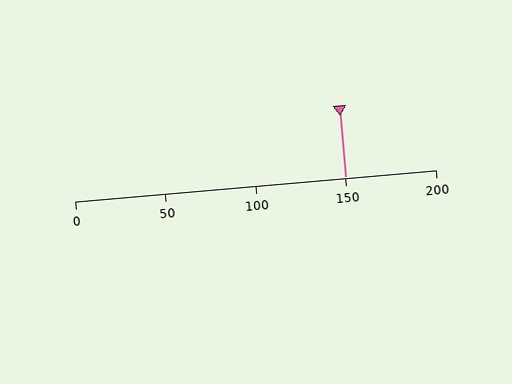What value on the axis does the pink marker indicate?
The marker indicates approximately 150.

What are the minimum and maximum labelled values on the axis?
The axis runs from 0 to 200.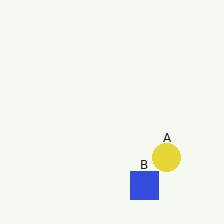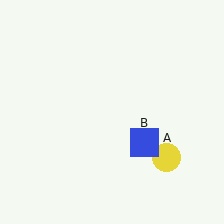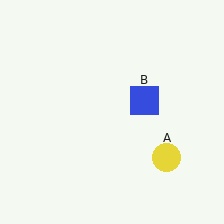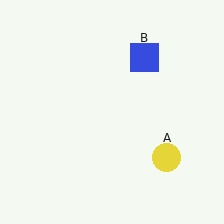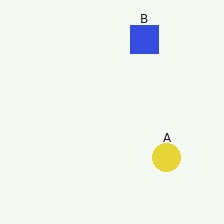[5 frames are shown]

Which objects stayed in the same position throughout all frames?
Yellow circle (object A) remained stationary.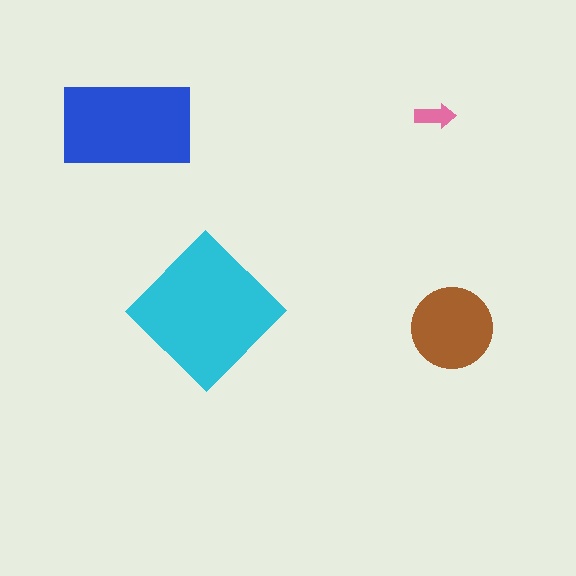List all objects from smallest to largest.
The pink arrow, the brown circle, the blue rectangle, the cyan diamond.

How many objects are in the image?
There are 4 objects in the image.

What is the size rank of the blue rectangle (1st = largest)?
2nd.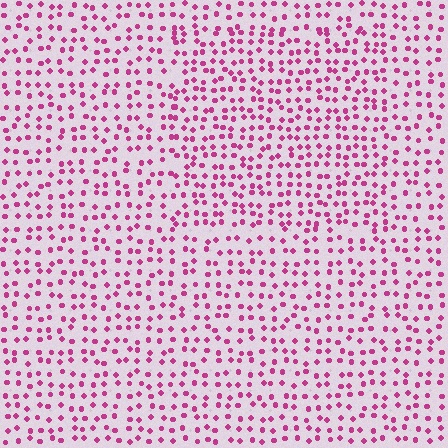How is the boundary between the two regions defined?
The boundary is defined by a change in element density (approximately 1.4x ratio). All elements are the same color, size, and shape.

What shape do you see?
I see a rectangle.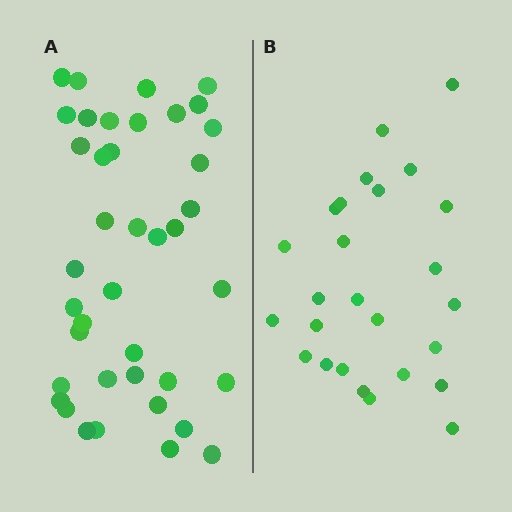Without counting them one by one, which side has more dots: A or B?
Region A (the left region) has more dots.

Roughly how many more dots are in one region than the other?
Region A has approximately 15 more dots than region B.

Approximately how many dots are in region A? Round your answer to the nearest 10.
About 40 dots.